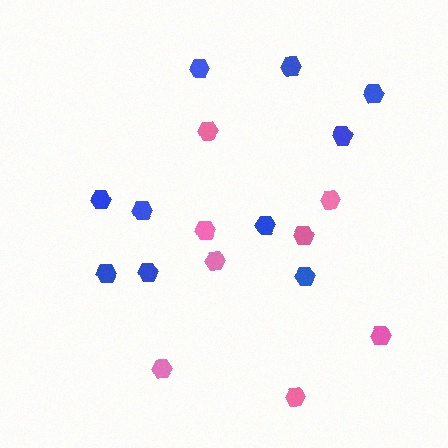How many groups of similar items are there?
There are 2 groups: one group of pink hexagons (8) and one group of blue hexagons (10).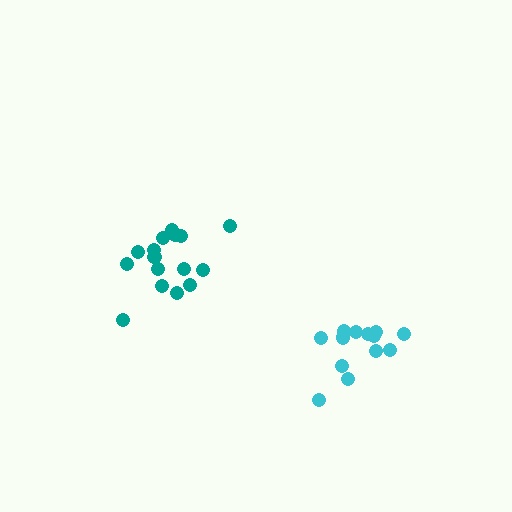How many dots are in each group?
Group 1: 16 dots, Group 2: 13 dots (29 total).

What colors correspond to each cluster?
The clusters are colored: teal, cyan.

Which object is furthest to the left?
The teal cluster is leftmost.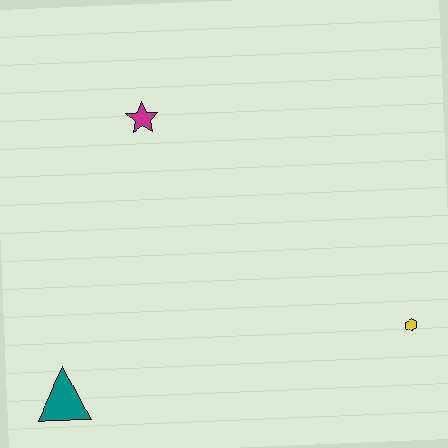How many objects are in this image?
There are 3 objects.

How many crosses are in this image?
There are no crosses.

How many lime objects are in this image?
There are no lime objects.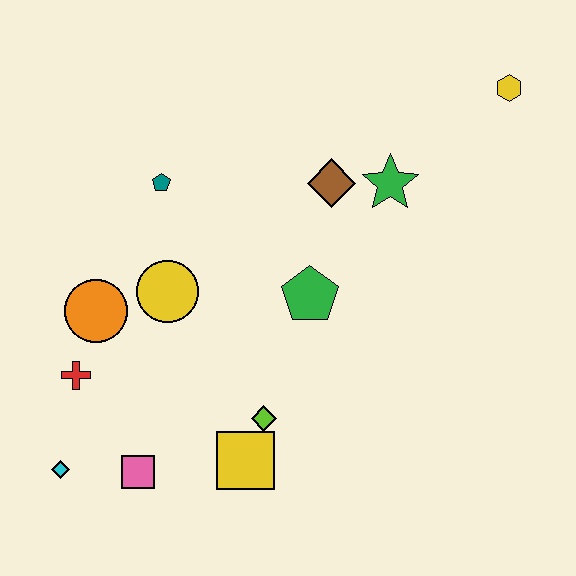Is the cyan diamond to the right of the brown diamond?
No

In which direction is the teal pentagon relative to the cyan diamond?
The teal pentagon is above the cyan diamond.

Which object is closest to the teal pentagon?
The yellow circle is closest to the teal pentagon.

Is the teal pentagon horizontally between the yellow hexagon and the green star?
No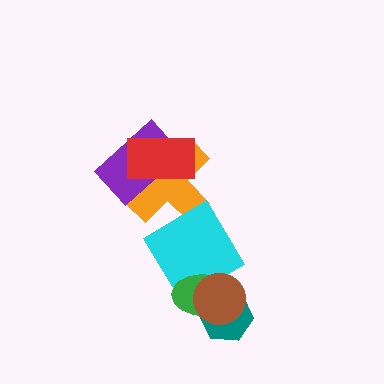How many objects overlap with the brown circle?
3 objects overlap with the brown circle.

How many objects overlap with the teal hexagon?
2 objects overlap with the teal hexagon.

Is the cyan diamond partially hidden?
Yes, it is partially covered by another shape.